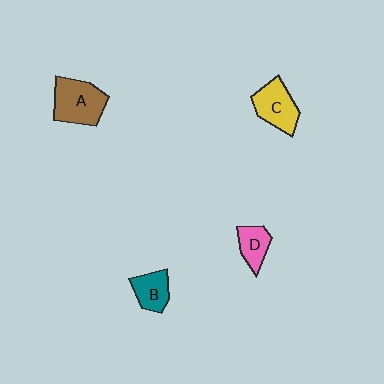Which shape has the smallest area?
Shape D (pink).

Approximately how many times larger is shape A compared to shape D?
Approximately 1.8 times.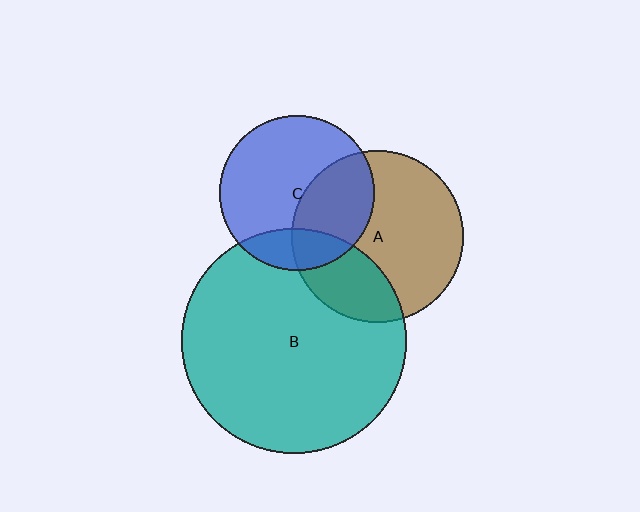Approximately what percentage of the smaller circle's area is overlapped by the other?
Approximately 35%.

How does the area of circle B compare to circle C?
Approximately 2.1 times.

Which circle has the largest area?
Circle B (teal).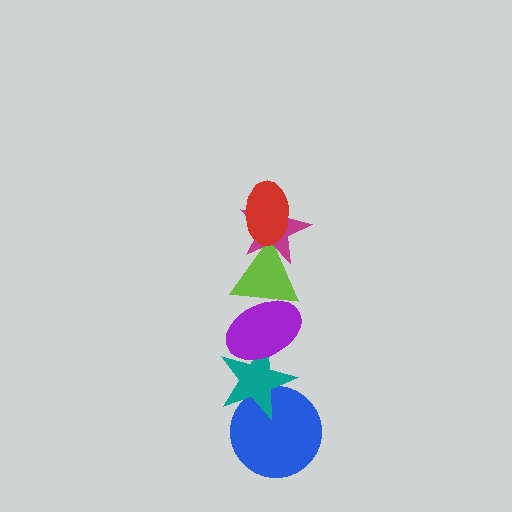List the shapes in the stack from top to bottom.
From top to bottom: the red ellipse, the magenta star, the lime triangle, the purple ellipse, the teal star, the blue circle.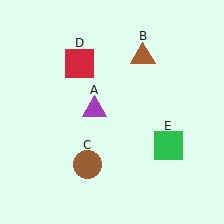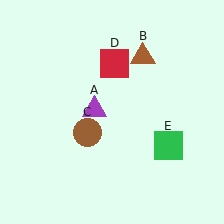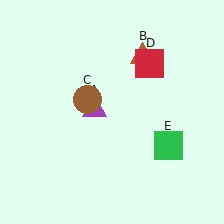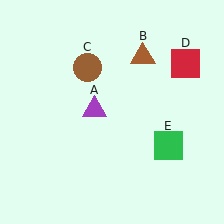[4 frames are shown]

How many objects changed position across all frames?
2 objects changed position: brown circle (object C), red square (object D).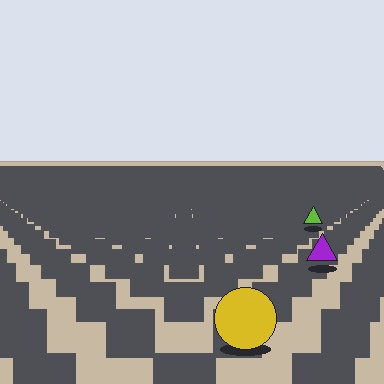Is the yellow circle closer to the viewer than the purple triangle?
Yes. The yellow circle is closer — you can tell from the texture gradient: the ground texture is coarser near it.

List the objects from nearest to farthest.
From nearest to farthest: the yellow circle, the purple triangle, the lime triangle.